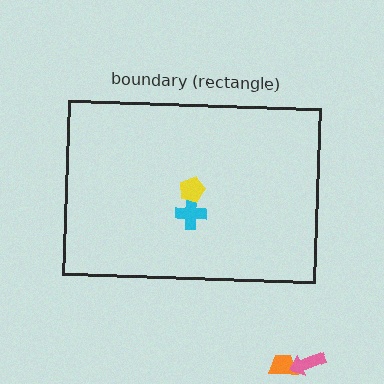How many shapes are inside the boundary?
2 inside, 2 outside.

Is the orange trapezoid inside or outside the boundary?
Outside.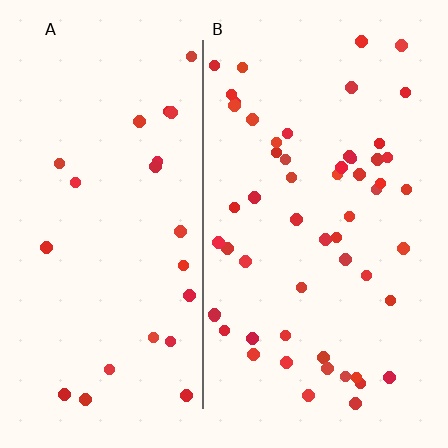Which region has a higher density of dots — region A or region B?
B (the right).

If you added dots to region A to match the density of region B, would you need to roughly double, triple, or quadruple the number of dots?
Approximately double.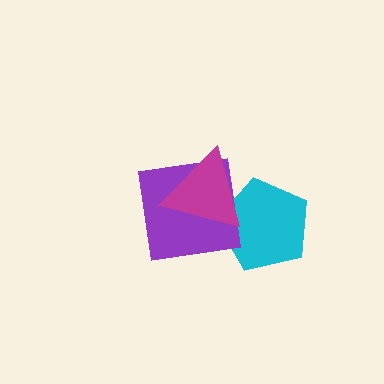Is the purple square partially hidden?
Yes, it is partially covered by another shape.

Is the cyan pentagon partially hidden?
Yes, it is partially covered by another shape.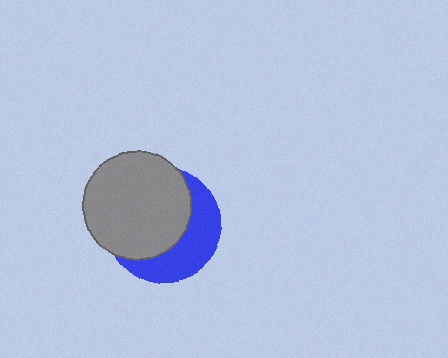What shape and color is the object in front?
The object in front is a gray circle.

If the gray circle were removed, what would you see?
You would see the complete blue circle.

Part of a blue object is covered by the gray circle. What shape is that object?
It is a circle.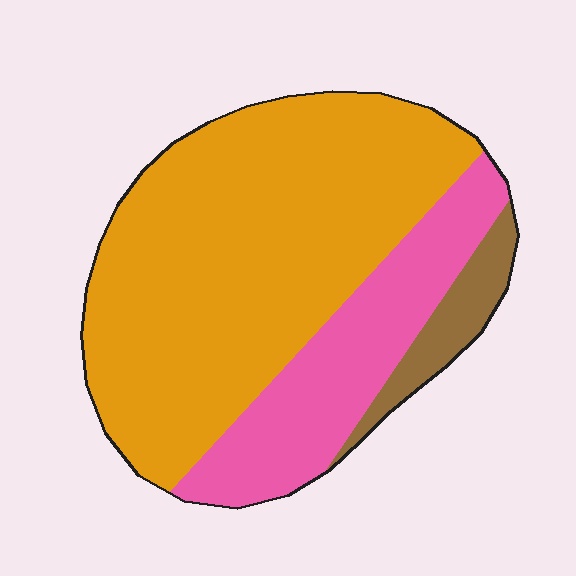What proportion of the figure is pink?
Pink takes up about one quarter (1/4) of the figure.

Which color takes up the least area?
Brown, at roughly 10%.